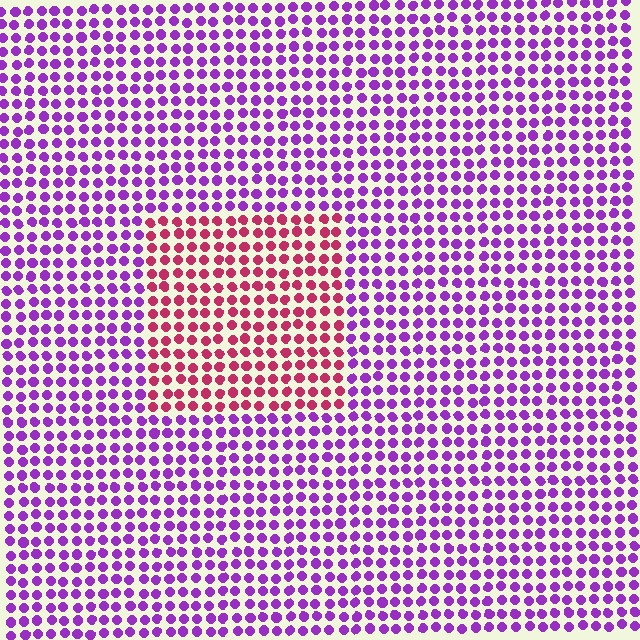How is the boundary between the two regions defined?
The boundary is defined purely by a slight shift in hue (about 54 degrees). Spacing, size, and orientation are identical on both sides.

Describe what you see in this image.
The image is filled with small purple elements in a uniform arrangement. A rectangle-shaped region is visible where the elements are tinted to a slightly different hue, forming a subtle color boundary.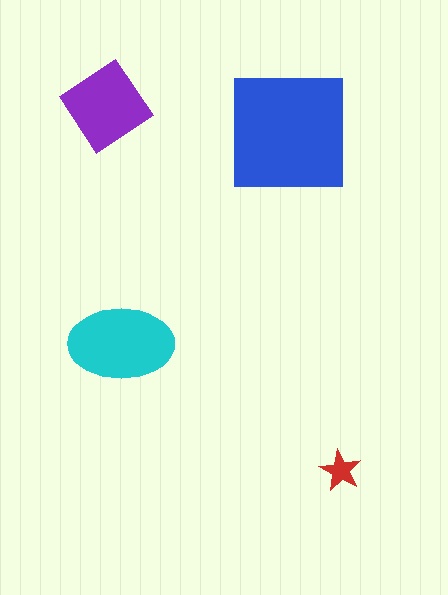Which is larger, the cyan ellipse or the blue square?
The blue square.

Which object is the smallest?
The red star.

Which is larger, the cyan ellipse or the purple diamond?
The cyan ellipse.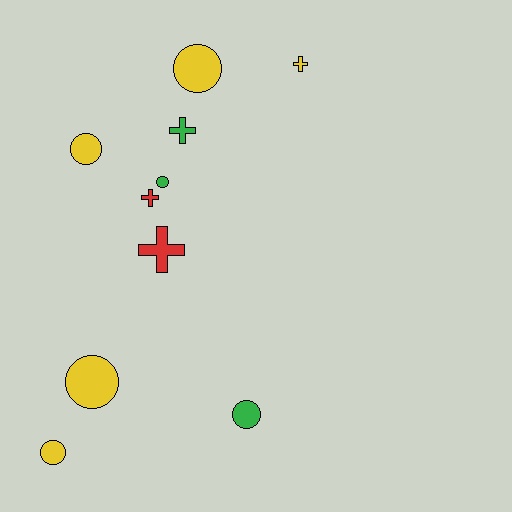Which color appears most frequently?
Yellow, with 5 objects.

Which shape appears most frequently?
Circle, with 6 objects.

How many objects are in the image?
There are 10 objects.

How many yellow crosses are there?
There is 1 yellow cross.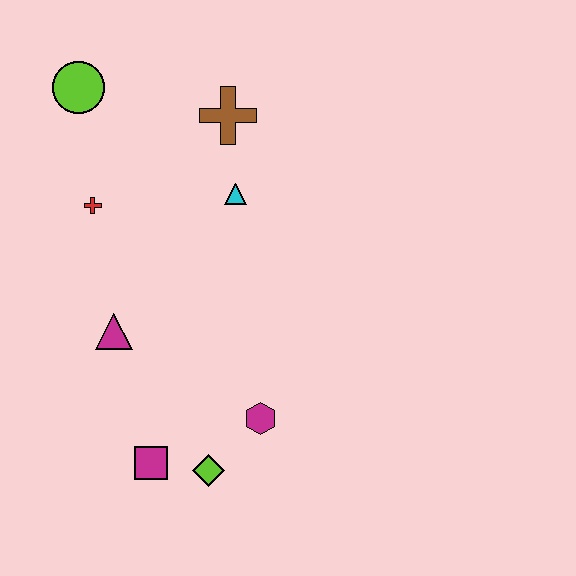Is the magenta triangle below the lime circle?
Yes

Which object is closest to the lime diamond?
The magenta square is closest to the lime diamond.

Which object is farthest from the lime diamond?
The lime circle is farthest from the lime diamond.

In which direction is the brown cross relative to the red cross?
The brown cross is to the right of the red cross.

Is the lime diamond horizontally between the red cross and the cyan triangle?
Yes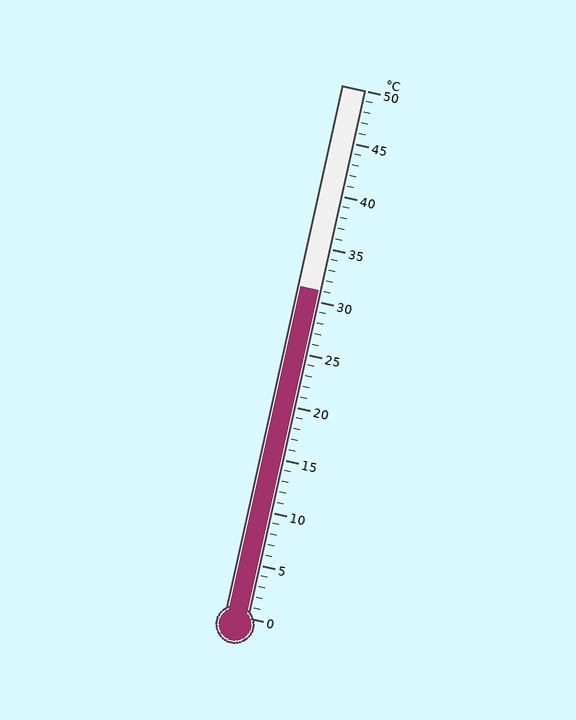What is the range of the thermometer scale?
The thermometer scale ranges from 0°C to 50°C.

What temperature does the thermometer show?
The thermometer shows approximately 31°C.